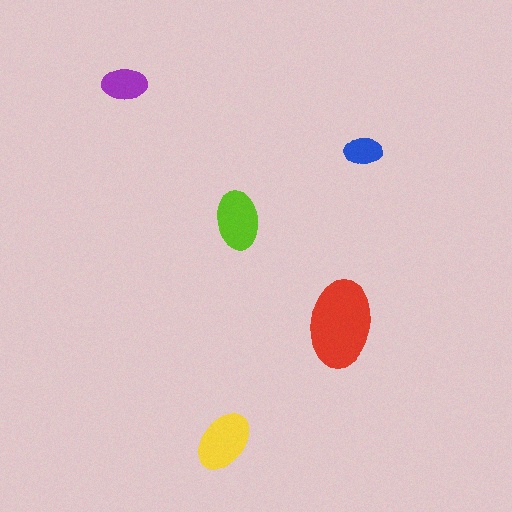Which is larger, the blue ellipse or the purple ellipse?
The purple one.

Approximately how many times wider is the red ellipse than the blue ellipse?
About 2.5 times wider.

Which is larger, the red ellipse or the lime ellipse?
The red one.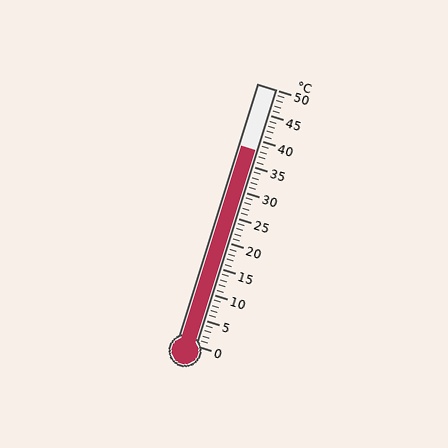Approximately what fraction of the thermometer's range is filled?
The thermometer is filled to approximately 75% of its range.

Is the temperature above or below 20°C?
The temperature is above 20°C.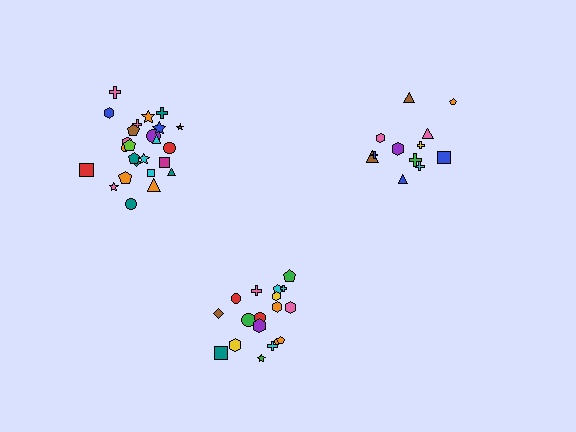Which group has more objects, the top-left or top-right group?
The top-left group.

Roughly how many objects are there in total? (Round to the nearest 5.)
Roughly 55 objects in total.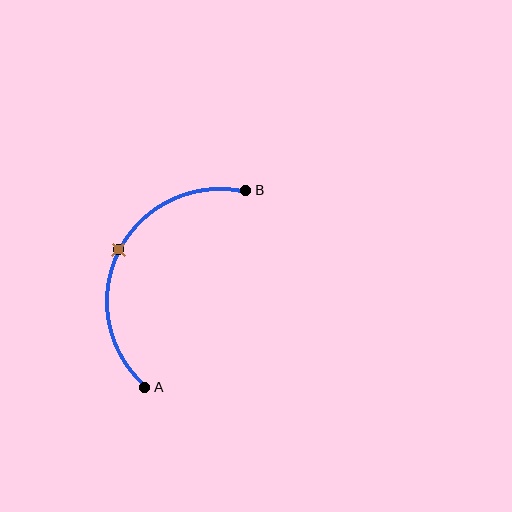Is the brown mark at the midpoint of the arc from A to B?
Yes. The brown mark lies on the arc at equal arc-length from both A and B — it is the arc midpoint.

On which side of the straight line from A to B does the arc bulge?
The arc bulges to the left of the straight line connecting A and B.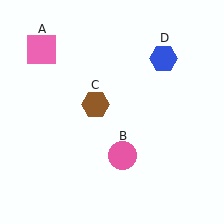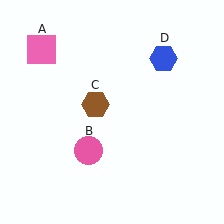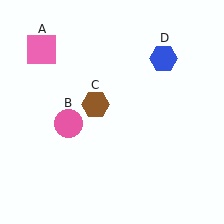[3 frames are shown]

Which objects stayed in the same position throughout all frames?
Pink square (object A) and brown hexagon (object C) and blue hexagon (object D) remained stationary.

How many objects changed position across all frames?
1 object changed position: pink circle (object B).